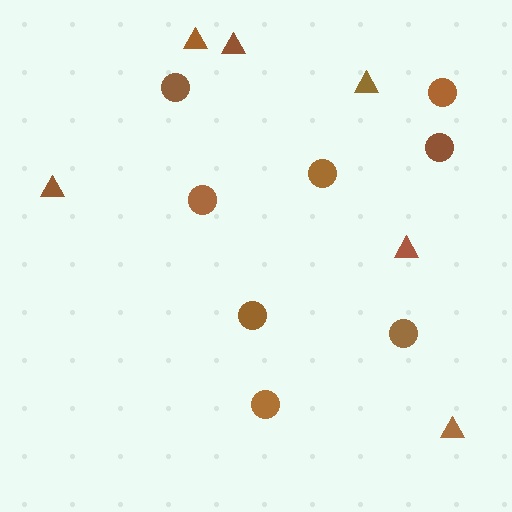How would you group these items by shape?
There are 2 groups: one group of circles (8) and one group of triangles (6).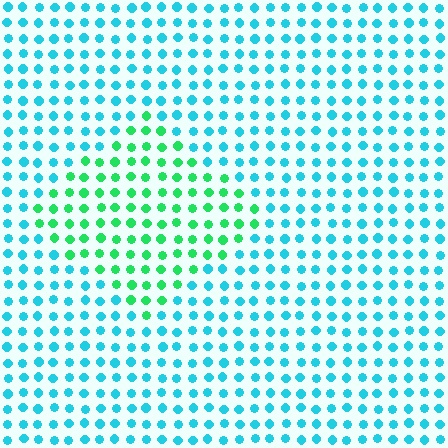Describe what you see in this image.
The image is filled with small cyan elements in a uniform arrangement. A diamond-shaped region is visible where the elements are tinted to a slightly different hue, forming a subtle color boundary.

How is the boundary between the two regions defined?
The boundary is defined purely by a slight shift in hue (about 47 degrees). Spacing, size, and orientation are identical on both sides.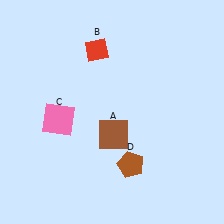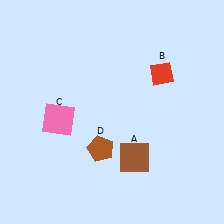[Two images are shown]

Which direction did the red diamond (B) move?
The red diamond (B) moved right.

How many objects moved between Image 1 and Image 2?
3 objects moved between the two images.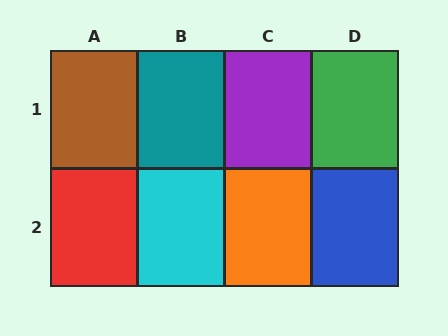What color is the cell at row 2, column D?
Blue.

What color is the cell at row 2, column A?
Red.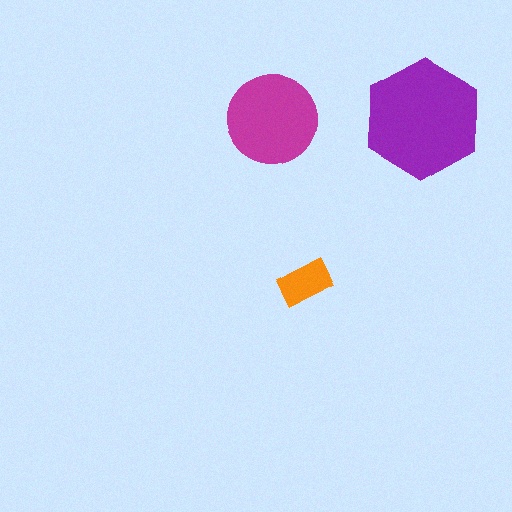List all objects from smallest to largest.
The orange rectangle, the magenta circle, the purple hexagon.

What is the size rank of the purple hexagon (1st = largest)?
1st.